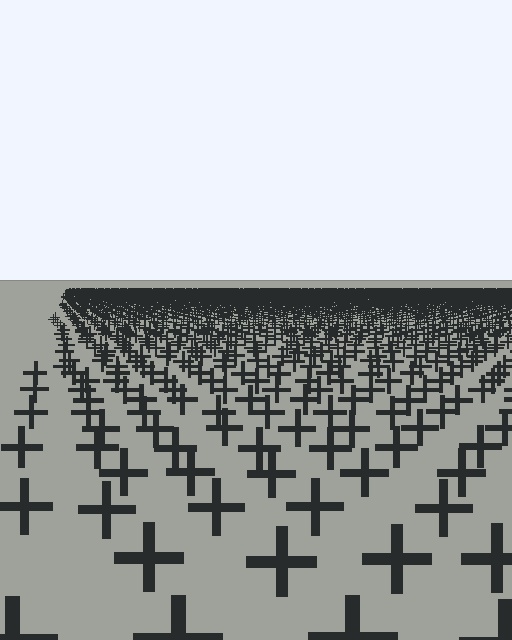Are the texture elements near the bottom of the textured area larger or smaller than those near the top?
Larger. Near the bottom, elements are closer to the viewer and appear at a bigger on-screen size.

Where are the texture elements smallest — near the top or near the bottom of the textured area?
Near the top.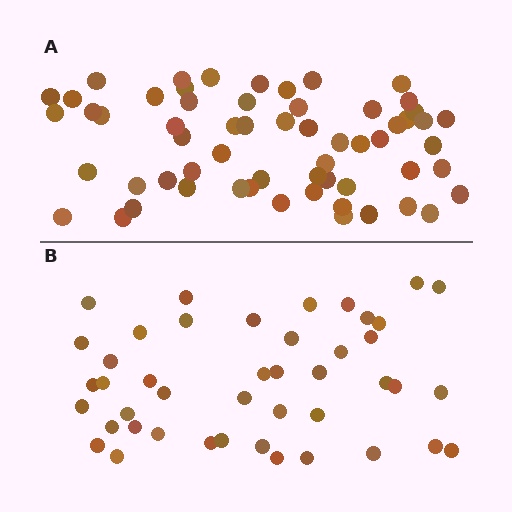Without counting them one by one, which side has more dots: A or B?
Region A (the top region) has more dots.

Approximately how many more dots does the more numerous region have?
Region A has approximately 15 more dots than region B.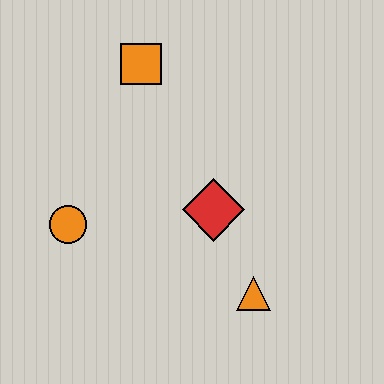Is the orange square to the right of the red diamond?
No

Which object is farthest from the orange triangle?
The orange square is farthest from the orange triangle.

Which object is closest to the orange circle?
The red diamond is closest to the orange circle.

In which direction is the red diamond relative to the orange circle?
The red diamond is to the right of the orange circle.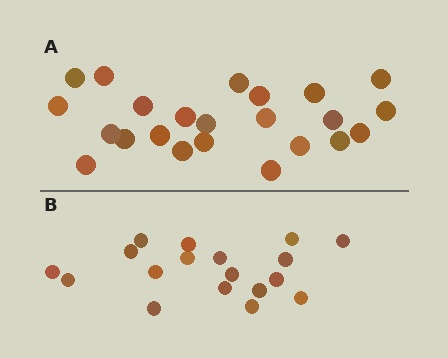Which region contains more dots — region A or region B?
Region A (the top region) has more dots.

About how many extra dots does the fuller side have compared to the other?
Region A has about 5 more dots than region B.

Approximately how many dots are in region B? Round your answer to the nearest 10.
About 20 dots. (The exact count is 18, which rounds to 20.)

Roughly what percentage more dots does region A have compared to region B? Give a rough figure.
About 30% more.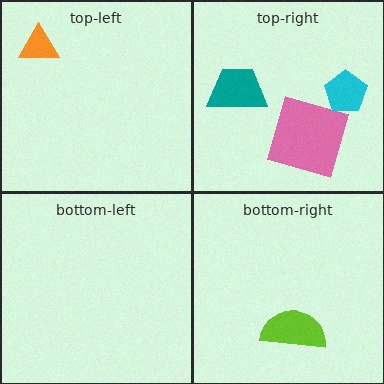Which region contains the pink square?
The top-right region.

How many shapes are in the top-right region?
3.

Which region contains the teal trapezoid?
The top-right region.